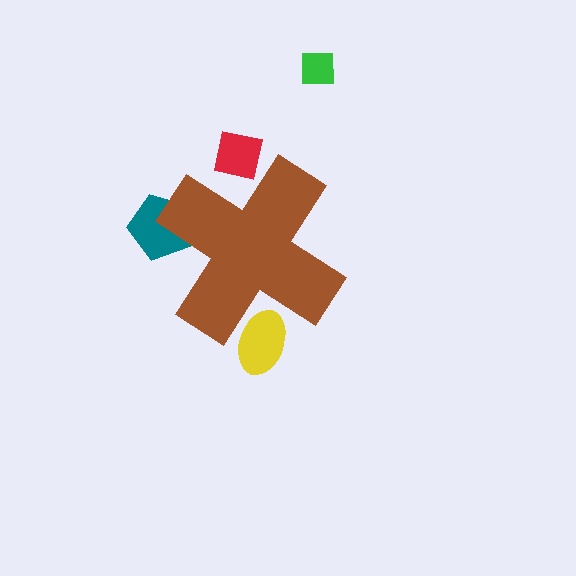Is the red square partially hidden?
Yes, the red square is partially hidden behind the brown cross.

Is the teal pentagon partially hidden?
Yes, the teal pentagon is partially hidden behind the brown cross.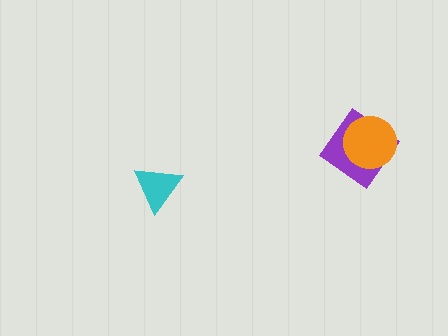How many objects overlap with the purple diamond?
1 object overlaps with the purple diamond.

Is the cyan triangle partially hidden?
No, no other shape covers it.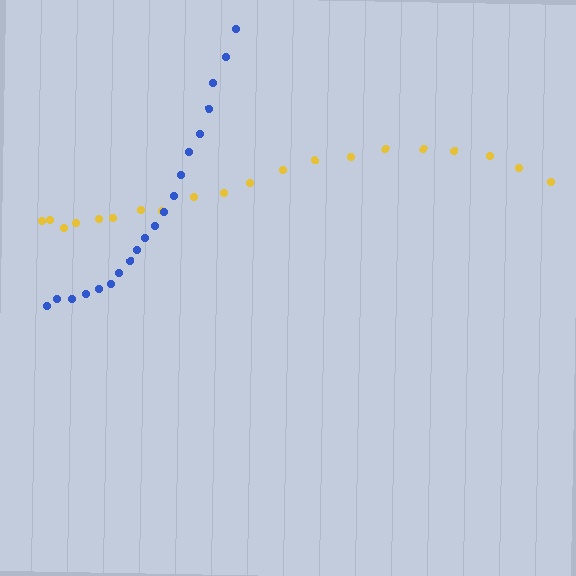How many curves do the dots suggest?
There are 2 distinct paths.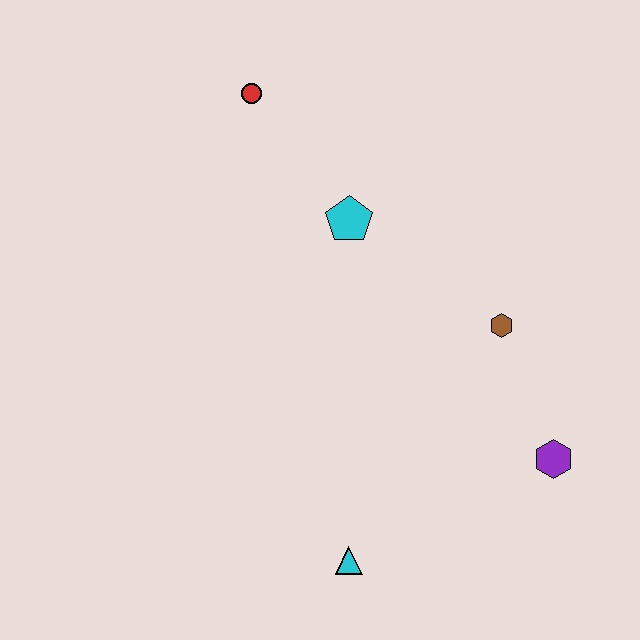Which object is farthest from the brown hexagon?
The red circle is farthest from the brown hexagon.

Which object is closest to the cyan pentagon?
The red circle is closest to the cyan pentagon.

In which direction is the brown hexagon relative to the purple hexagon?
The brown hexagon is above the purple hexagon.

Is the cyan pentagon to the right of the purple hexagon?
No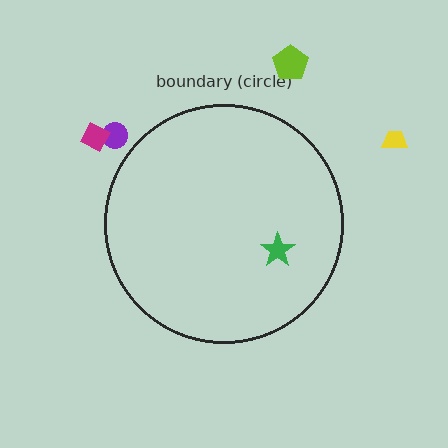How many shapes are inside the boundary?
1 inside, 4 outside.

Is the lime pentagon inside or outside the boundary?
Outside.